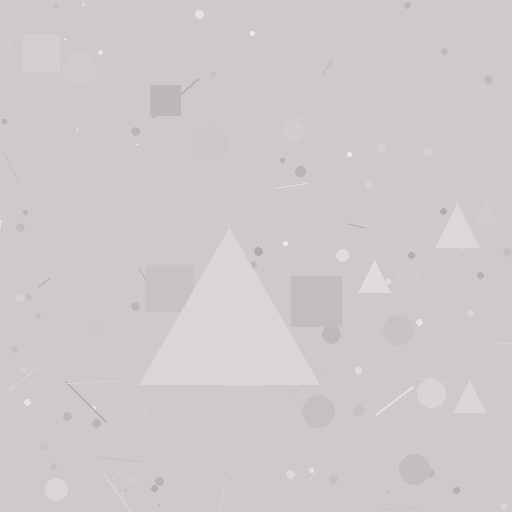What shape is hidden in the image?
A triangle is hidden in the image.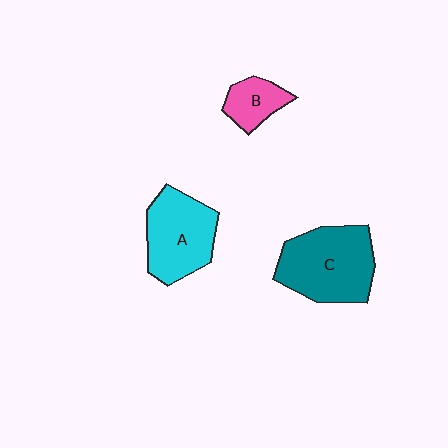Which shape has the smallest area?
Shape B (pink).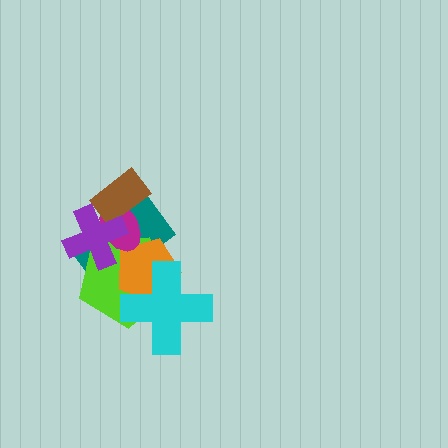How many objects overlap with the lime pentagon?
5 objects overlap with the lime pentagon.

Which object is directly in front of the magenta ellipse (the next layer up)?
The brown rectangle is directly in front of the magenta ellipse.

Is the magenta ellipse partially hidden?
Yes, it is partially covered by another shape.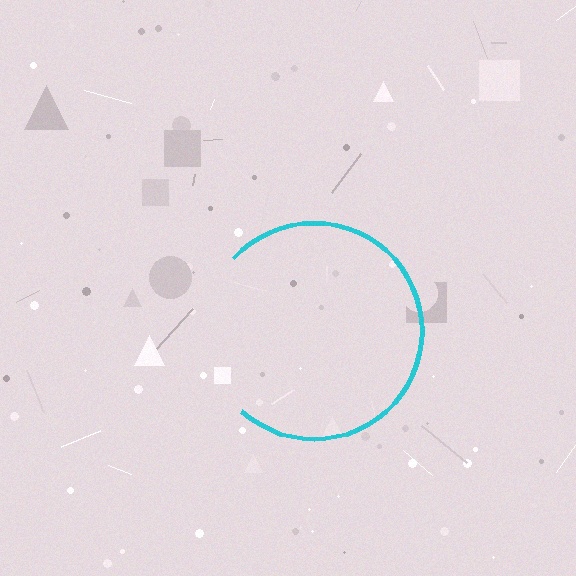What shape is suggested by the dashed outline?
The dashed outline suggests a circle.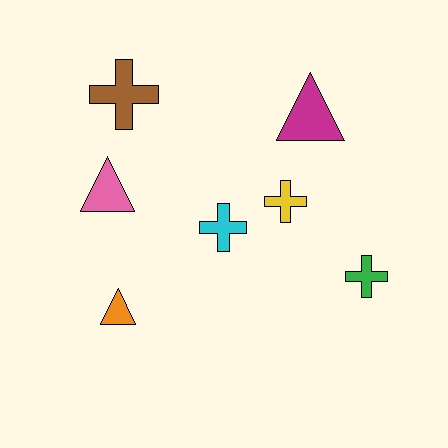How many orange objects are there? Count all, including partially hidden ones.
There is 1 orange object.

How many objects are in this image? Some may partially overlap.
There are 7 objects.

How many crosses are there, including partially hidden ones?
There are 4 crosses.